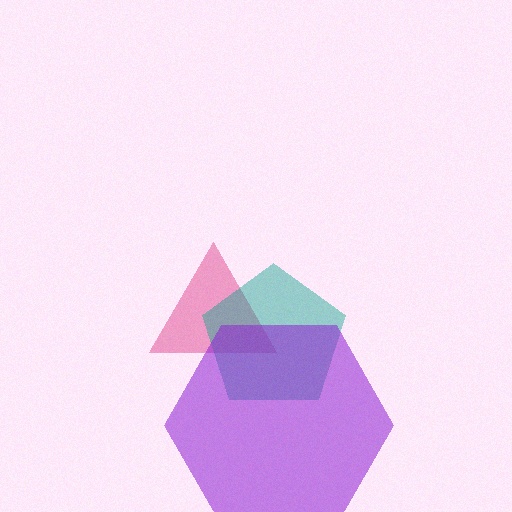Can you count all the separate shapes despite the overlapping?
Yes, there are 3 separate shapes.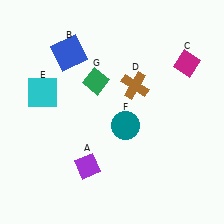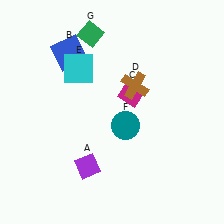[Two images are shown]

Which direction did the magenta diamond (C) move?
The magenta diamond (C) moved left.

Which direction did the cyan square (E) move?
The cyan square (E) moved right.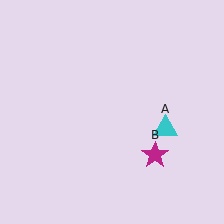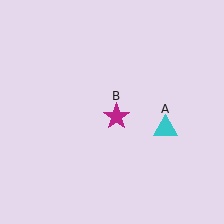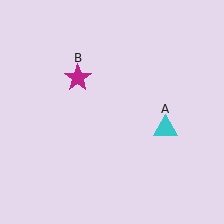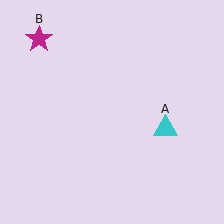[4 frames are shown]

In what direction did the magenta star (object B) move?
The magenta star (object B) moved up and to the left.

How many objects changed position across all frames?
1 object changed position: magenta star (object B).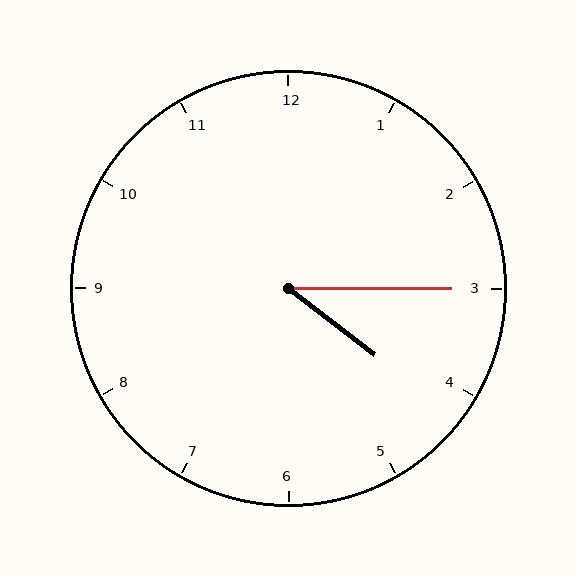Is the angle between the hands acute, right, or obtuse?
It is acute.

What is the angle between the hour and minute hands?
Approximately 38 degrees.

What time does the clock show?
4:15.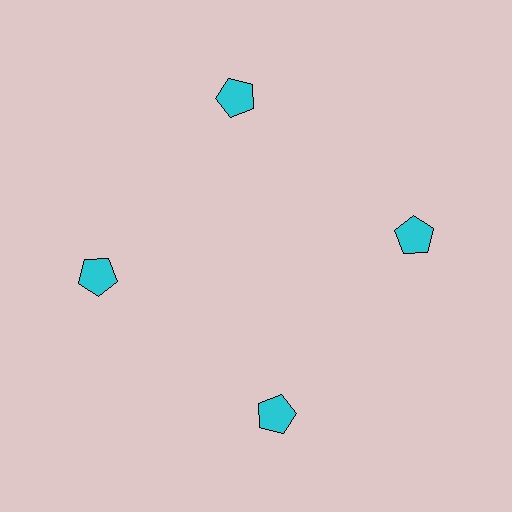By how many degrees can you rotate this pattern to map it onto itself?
The pattern maps onto itself every 90 degrees of rotation.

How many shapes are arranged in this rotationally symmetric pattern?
There are 4 shapes, arranged in 4 groups of 1.